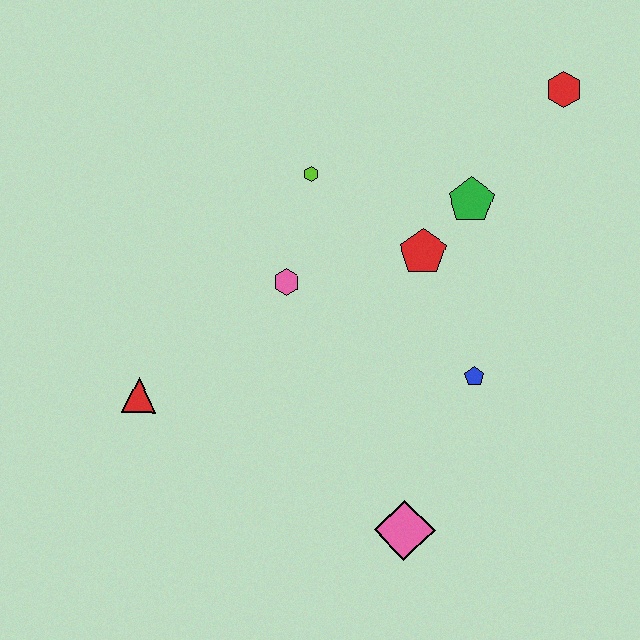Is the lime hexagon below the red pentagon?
No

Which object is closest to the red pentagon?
The green pentagon is closest to the red pentagon.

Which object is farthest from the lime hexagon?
The pink diamond is farthest from the lime hexagon.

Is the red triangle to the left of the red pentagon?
Yes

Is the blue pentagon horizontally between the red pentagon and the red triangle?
No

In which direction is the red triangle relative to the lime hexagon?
The red triangle is below the lime hexagon.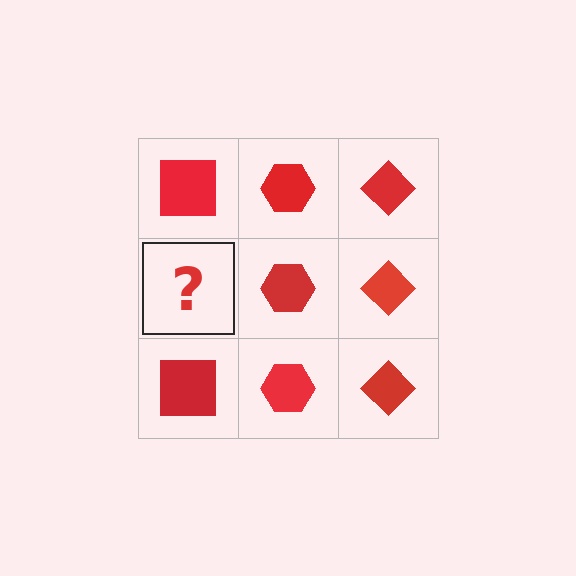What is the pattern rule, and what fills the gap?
The rule is that each column has a consistent shape. The gap should be filled with a red square.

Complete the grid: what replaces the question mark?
The question mark should be replaced with a red square.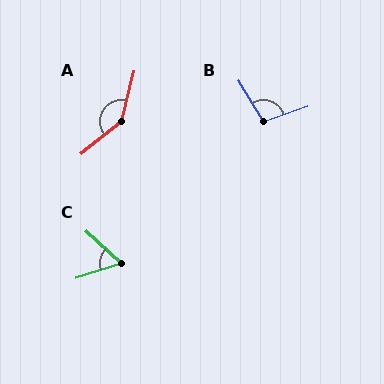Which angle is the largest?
A, at approximately 143 degrees.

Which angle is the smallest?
C, at approximately 61 degrees.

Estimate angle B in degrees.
Approximately 102 degrees.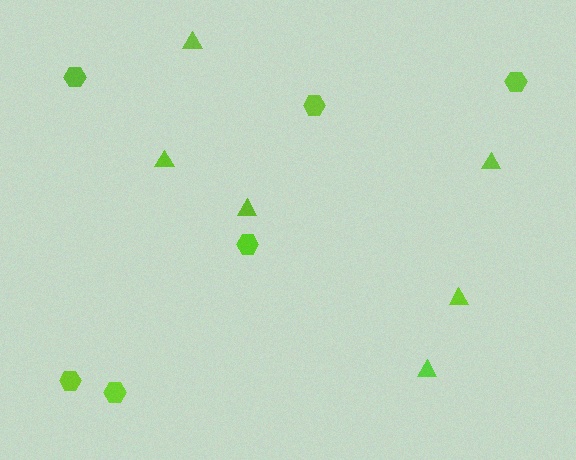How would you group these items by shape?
There are 2 groups: one group of hexagons (6) and one group of triangles (6).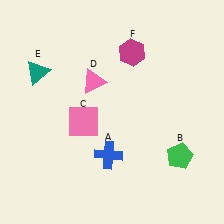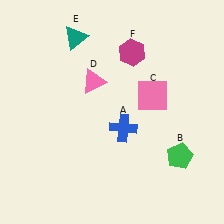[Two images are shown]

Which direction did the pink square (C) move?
The pink square (C) moved right.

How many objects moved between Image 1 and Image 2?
3 objects moved between the two images.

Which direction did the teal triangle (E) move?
The teal triangle (E) moved right.